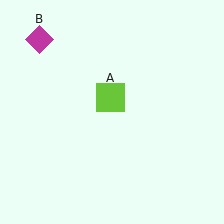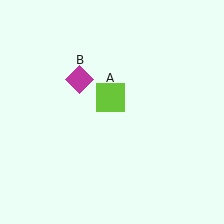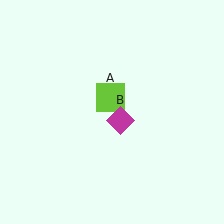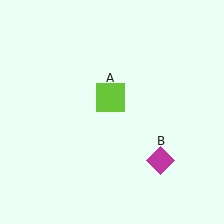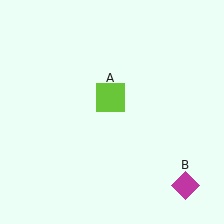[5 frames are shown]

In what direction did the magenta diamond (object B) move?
The magenta diamond (object B) moved down and to the right.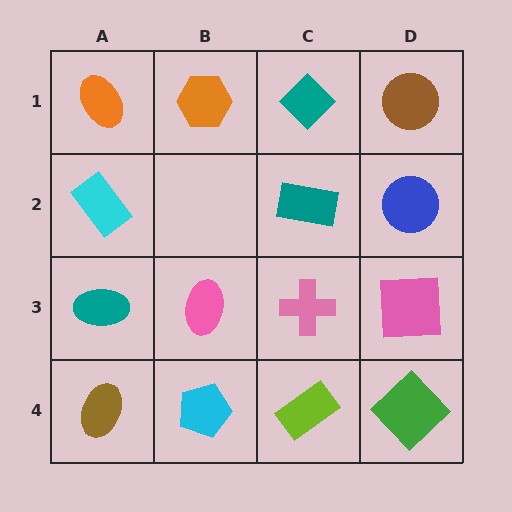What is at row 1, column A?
An orange ellipse.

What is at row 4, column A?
A brown ellipse.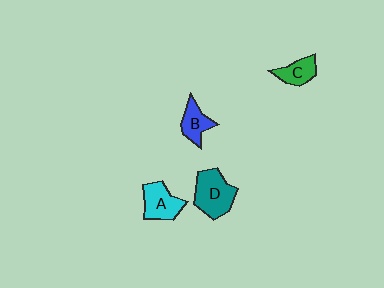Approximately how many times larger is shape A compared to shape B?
Approximately 1.3 times.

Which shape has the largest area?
Shape D (teal).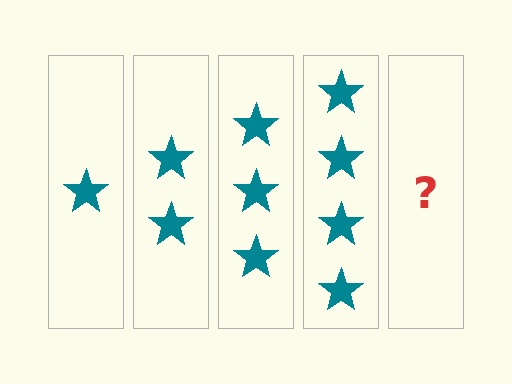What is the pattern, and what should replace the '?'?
The pattern is that each step adds one more star. The '?' should be 5 stars.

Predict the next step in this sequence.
The next step is 5 stars.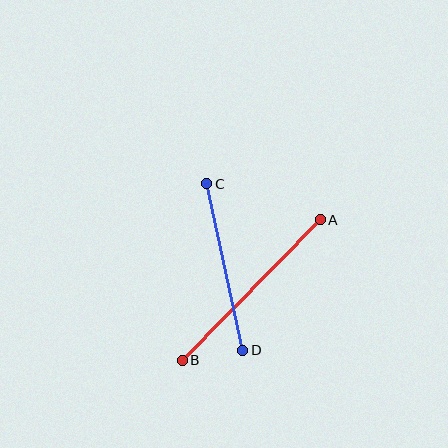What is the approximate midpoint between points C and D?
The midpoint is at approximately (225, 267) pixels.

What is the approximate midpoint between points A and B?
The midpoint is at approximately (251, 290) pixels.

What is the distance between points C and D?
The distance is approximately 170 pixels.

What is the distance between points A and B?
The distance is approximately 197 pixels.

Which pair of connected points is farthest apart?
Points A and B are farthest apart.